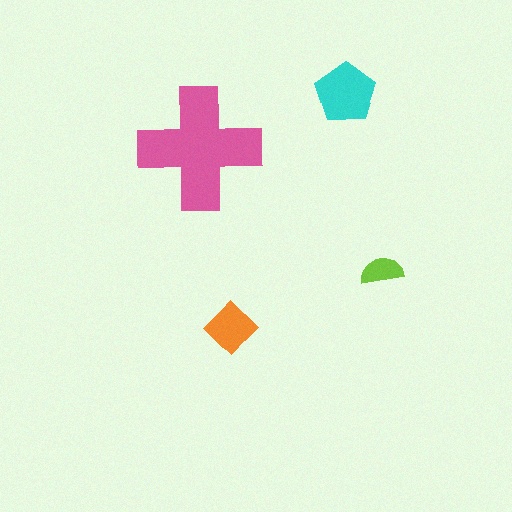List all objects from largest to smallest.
The pink cross, the cyan pentagon, the orange diamond, the lime semicircle.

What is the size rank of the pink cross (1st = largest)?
1st.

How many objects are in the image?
There are 4 objects in the image.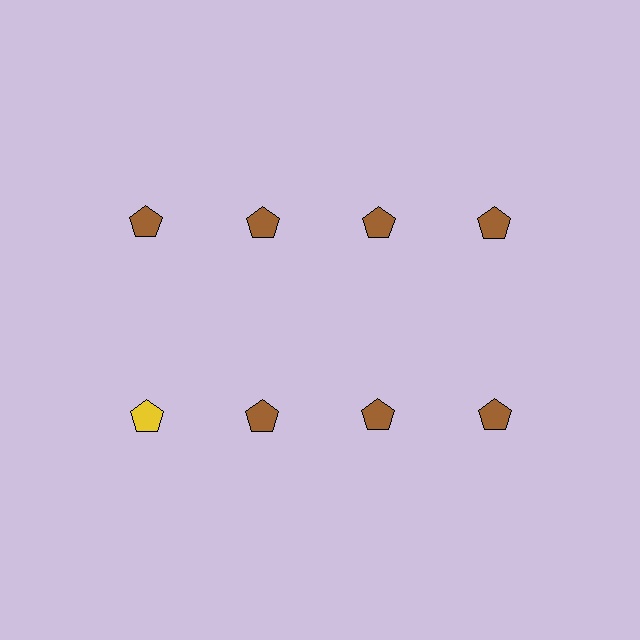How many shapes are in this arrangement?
There are 8 shapes arranged in a grid pattern.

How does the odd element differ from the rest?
It has a different color: yellow instead of brown.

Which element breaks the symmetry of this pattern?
The yellow pentagon in the second row, leftmost column breaks the symmetry. All other shapes are brown pentagons.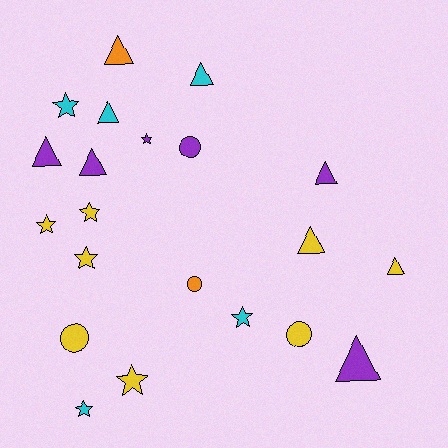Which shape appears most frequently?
Triangle, with 9 objects.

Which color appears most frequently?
Yellow, with 8 objects.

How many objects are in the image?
There are 21 objects.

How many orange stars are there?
There are no orange stars.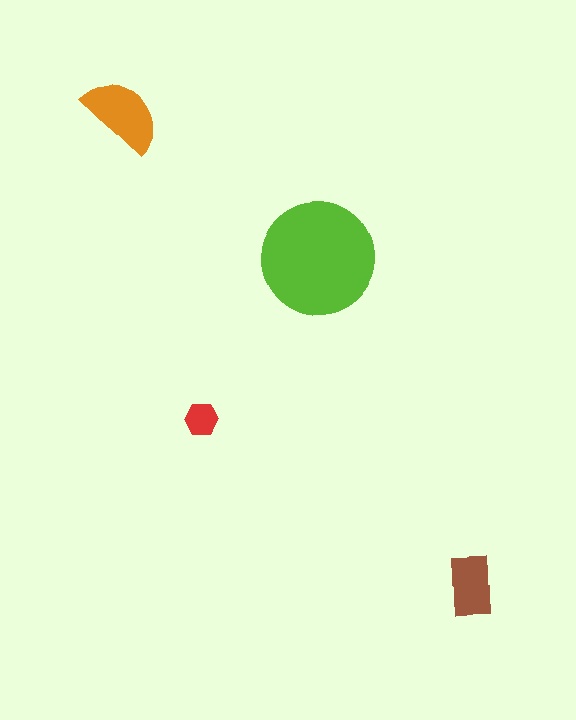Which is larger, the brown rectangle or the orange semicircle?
The orange semicircle.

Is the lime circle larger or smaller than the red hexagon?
Larger.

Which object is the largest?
The lime circle.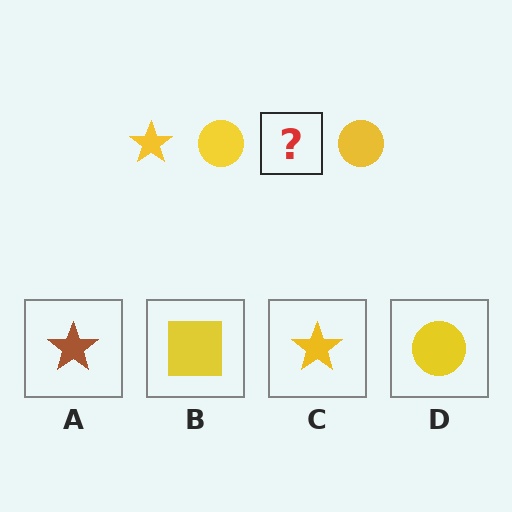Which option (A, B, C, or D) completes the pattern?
C.